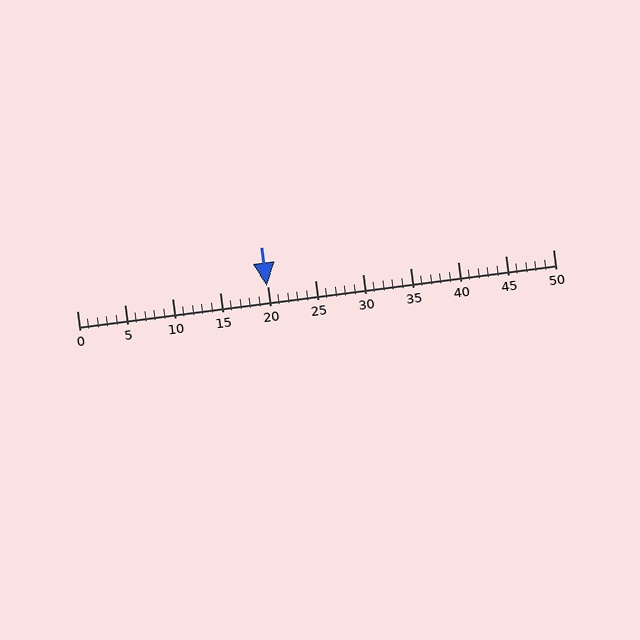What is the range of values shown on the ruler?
The ruler shows values from 0 to 50.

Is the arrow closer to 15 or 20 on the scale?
The arrow is closer to 20.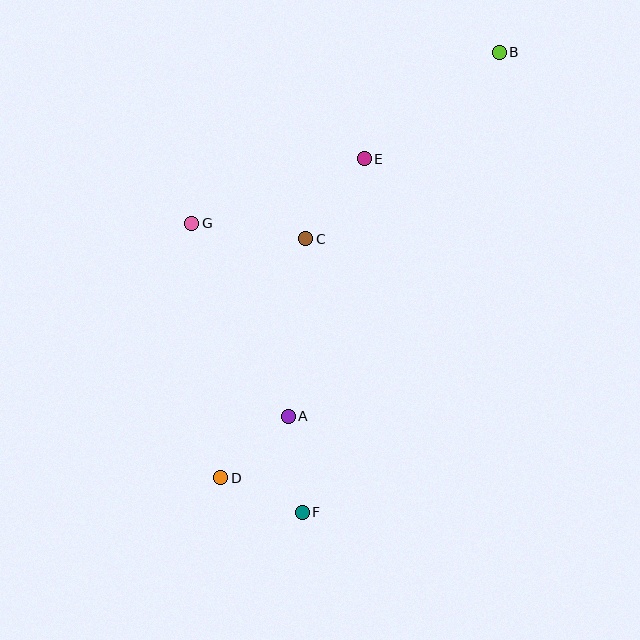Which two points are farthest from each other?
Points B and D are farthest from each other.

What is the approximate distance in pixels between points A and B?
The distance between A and B is approximately 421 pixels.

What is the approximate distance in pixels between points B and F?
The distance between B and F is approximately 500 pixels.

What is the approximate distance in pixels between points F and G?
The distance between F and G is approximately 309 pixels.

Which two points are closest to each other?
Points D and F are closest to each other.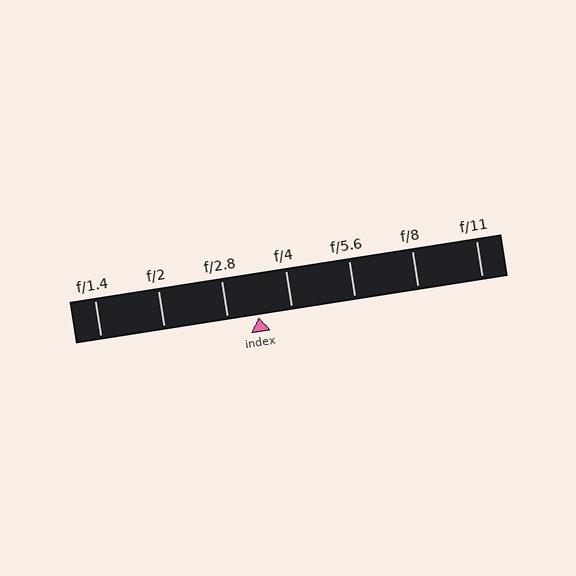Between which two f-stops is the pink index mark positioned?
The index mark is between f/2.8 and f/4.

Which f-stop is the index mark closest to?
The index mark is closest to f/2.8.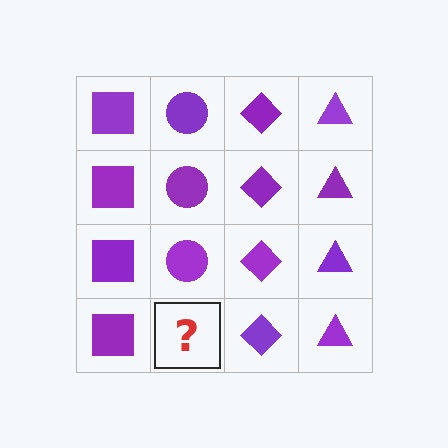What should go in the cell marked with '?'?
The missing cell should contain a purple circle.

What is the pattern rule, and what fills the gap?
The rule is that each column has a consistent shape. The gap should be filled with a purple circle.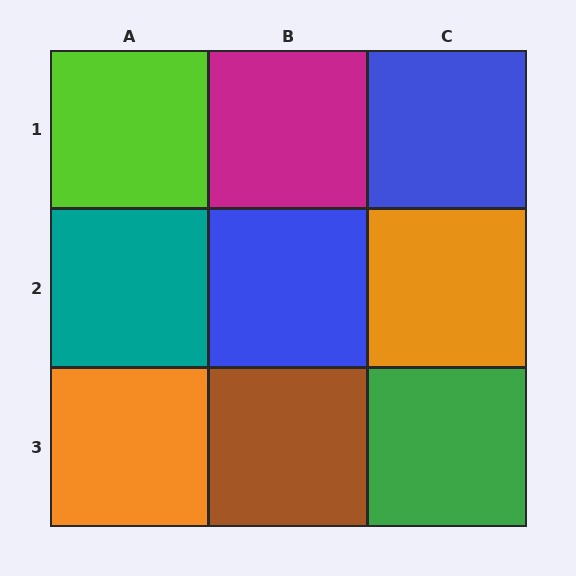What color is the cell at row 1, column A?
Lime.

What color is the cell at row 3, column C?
Green.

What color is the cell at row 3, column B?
Brown.